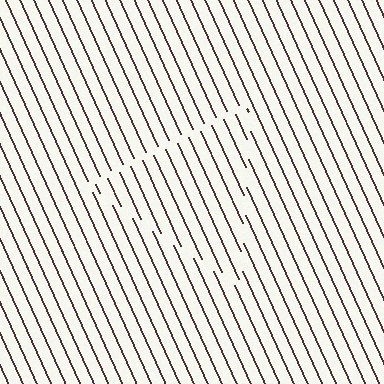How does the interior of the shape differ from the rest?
The interior of the shape contains the same grating, shifted by half a period — the contour is defined by the phase discontinuity where line-ends from the inner and outer gratings abut.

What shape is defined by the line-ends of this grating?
An illusory triangle. The interior of the shape contains the same grating, shifted by half a period — the contour is defined by the phase discontinuity where line-ends from the inner and outer gratings abut.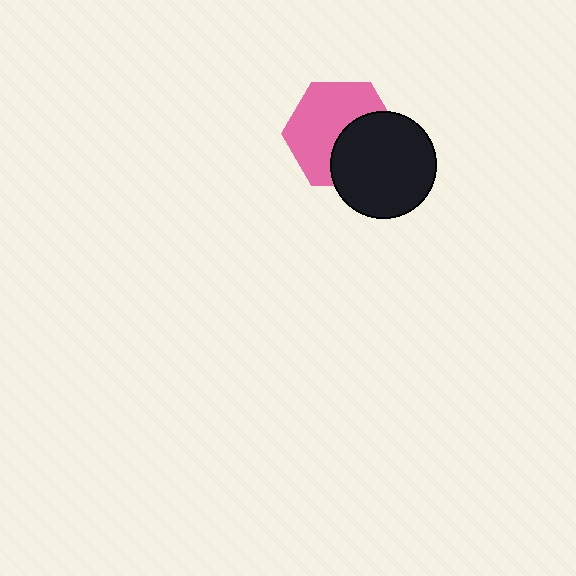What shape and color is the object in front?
The object in front is a black circle.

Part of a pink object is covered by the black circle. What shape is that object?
It is a hexagon.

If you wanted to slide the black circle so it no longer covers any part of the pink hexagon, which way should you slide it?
Slide it toward the lower-right — that is the most direct way to separate the two shapes.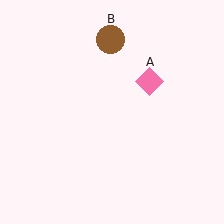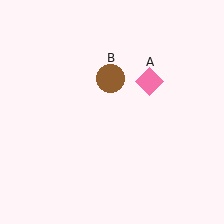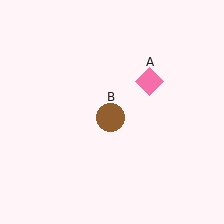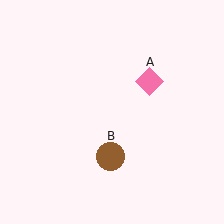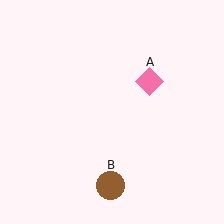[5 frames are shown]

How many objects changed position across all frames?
1 object changed position: brown circle (object B).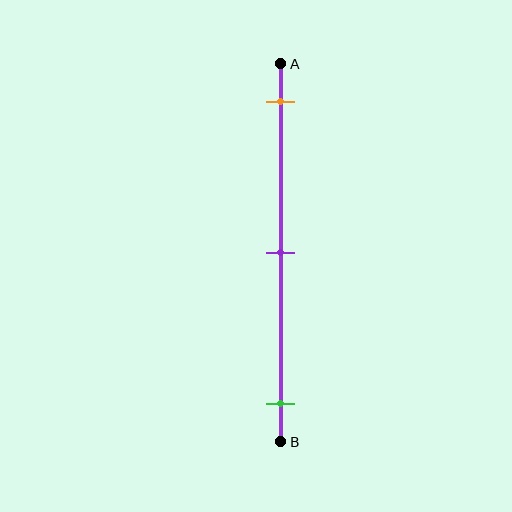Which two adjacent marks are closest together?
The orange and purple marks are the closest adjacent pair.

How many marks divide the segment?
There are 3 marks dividing the segment.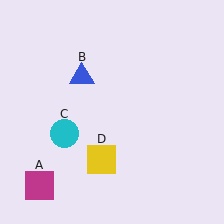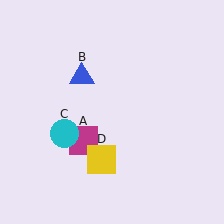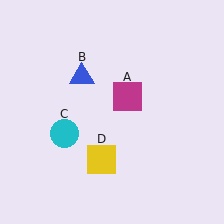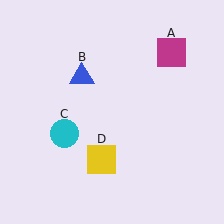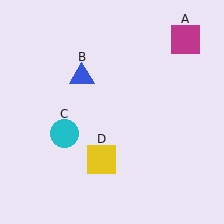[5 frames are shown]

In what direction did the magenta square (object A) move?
The magenta square (object A) moved up and to the right.